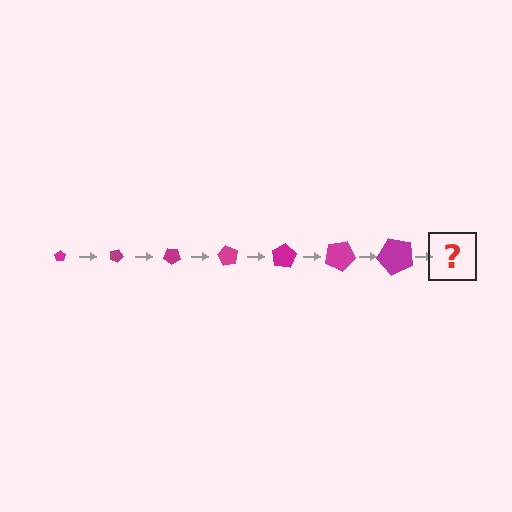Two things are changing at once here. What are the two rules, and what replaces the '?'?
The two rules are that the pentagon grows larger each step and it rotates 20 degrees each step. The '?' should be a pentagon, larger than the previous one and rotated 140 degrees from the start.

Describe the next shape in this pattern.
It should be a pentagon, larger than the previous one and rotated 140 degrees from the start.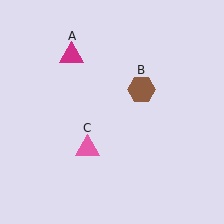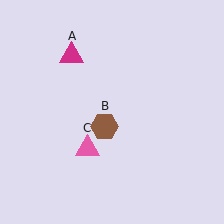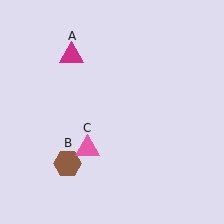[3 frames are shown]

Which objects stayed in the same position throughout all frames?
Magenta triangle (object A) and pink triangle (object C) remained stationary.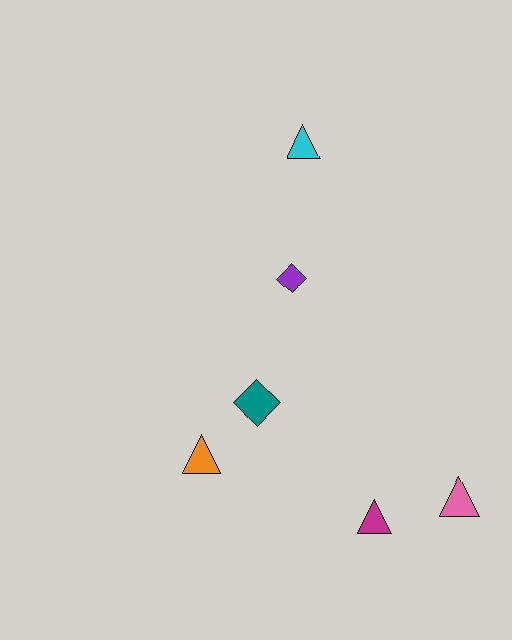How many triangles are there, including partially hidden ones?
There are 4 triangles.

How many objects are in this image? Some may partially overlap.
There are 6 objects.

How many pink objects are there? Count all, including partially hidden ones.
There is 1 pink object.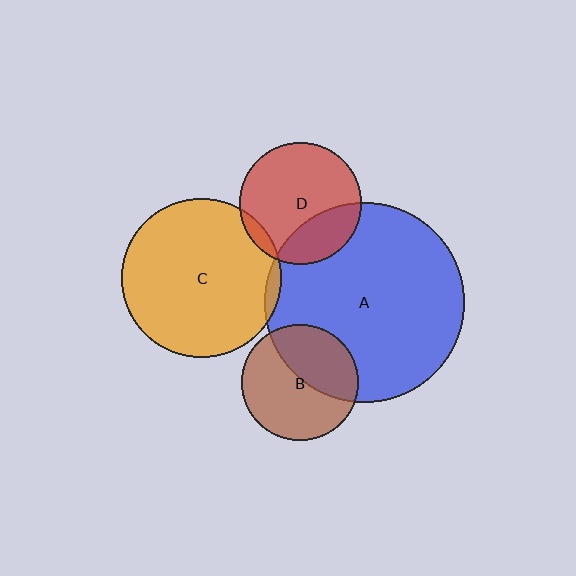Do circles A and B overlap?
Yes.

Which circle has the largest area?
Circle A (blue).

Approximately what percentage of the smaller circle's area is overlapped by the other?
Approximately 40%.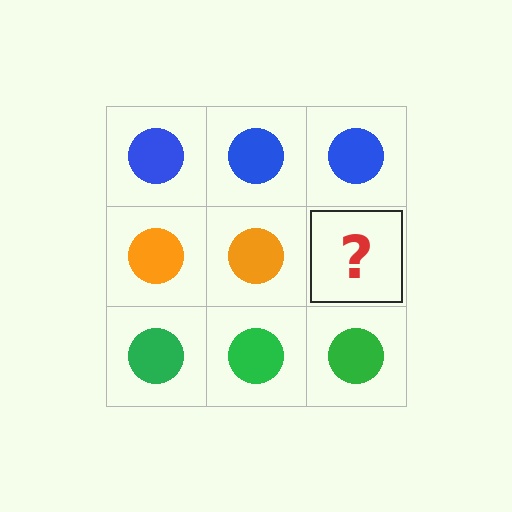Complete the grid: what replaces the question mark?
The question mark should be replaced with an orange circle.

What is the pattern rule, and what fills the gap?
The rule is that each row has a consistent color. The gap should be filled with an orange circle.